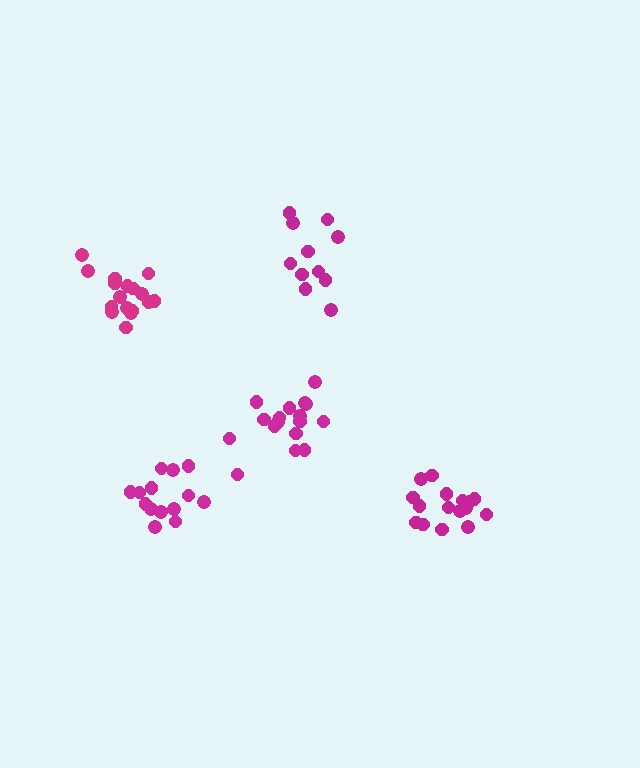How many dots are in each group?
Group 1: 17 dots, Group 2: 11 dots, Group 3: 16 dots, Group 4: 14 dots, Group 5: 17 dots (75 total).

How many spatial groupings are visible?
There are 5 spatial groupings.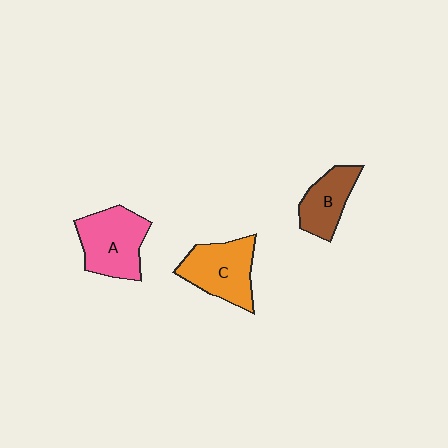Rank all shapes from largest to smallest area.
From largest to smallest: A (pink), C (orange), B (brown).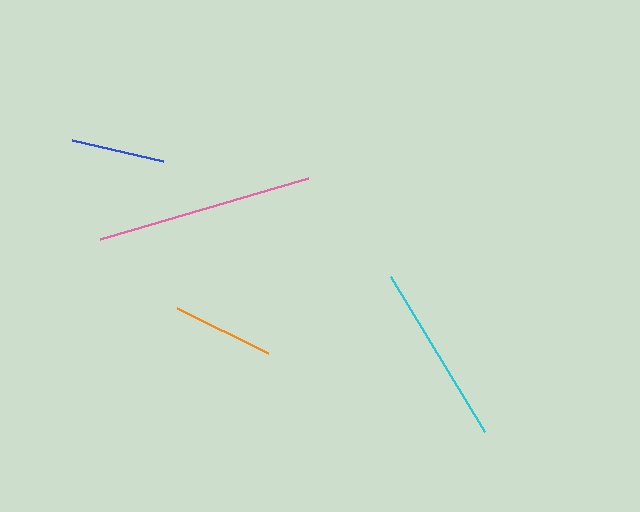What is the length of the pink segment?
The pink segment is approximately 217 pixels long.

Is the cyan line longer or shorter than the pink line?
The pink line is longer than the cyan line.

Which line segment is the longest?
The pink line is the longest at approximately 217 pixels.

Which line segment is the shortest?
The blue line is the shortest at approximately 93 pixels.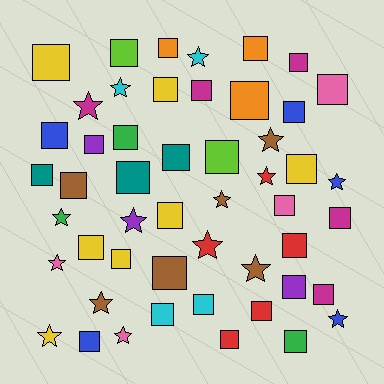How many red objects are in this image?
There are 5 red objects.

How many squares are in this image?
There are 34 squares.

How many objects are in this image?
There are 50 objects.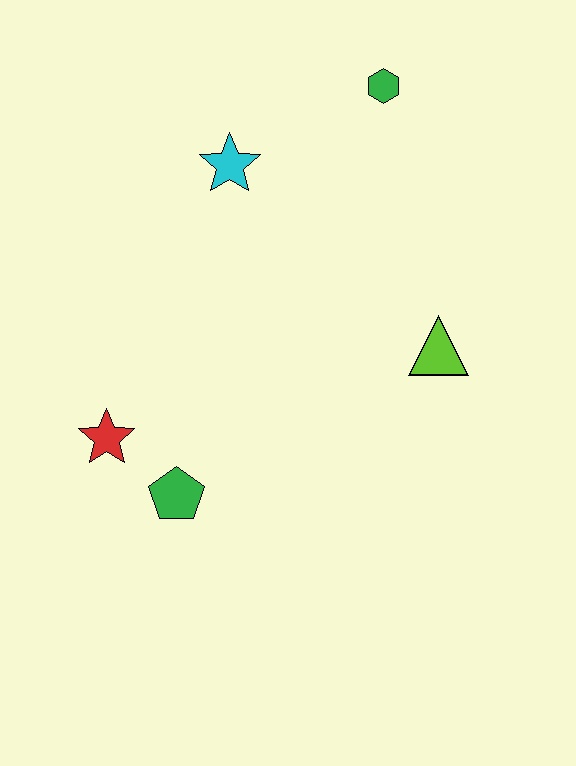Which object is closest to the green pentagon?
The red star is closest to the green pentagon.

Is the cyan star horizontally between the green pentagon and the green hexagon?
Yes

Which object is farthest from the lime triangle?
The red star is farthest from the lime triangle.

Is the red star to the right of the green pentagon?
No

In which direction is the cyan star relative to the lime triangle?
The cyan star is to the left of the lime triangle.